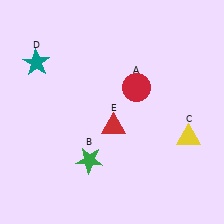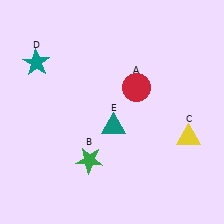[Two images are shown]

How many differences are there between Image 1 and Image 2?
There is 1 difference between the two images.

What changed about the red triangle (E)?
In Image 1, E is red. In Image 2, it changed to teal.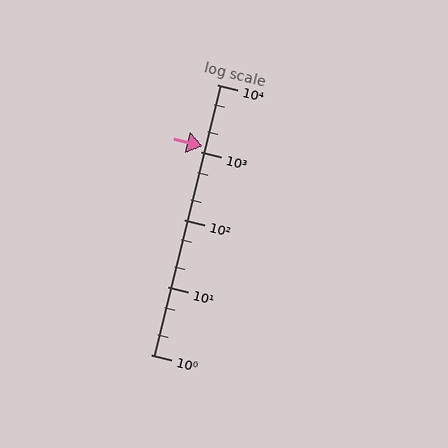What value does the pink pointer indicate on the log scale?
The pointer indicates approximately 1200.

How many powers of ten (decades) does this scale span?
The scale spans 4 decades, from 1 to 10000.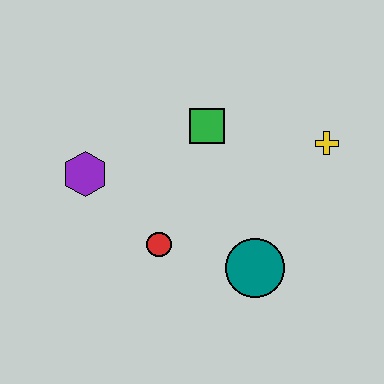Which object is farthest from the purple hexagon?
The yellow cross is farthest from the purple hexagon.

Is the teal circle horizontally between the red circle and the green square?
No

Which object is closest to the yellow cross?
The green square is closest to the yellow cross.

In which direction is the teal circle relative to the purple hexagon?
The teal circle is to the right of the purple hexagon.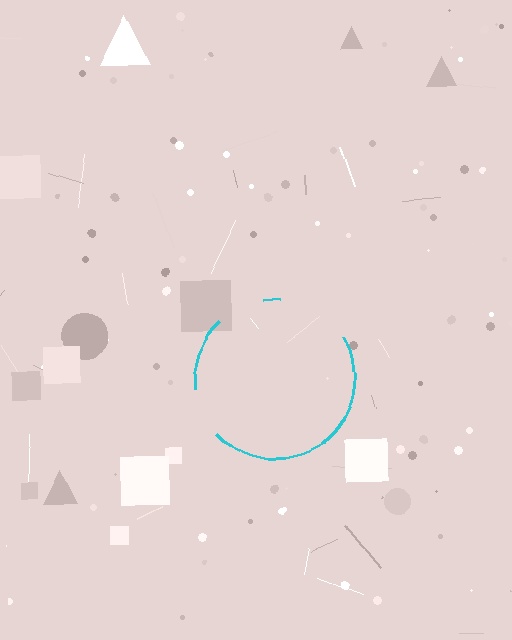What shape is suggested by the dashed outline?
The dashed outline suggests a circle.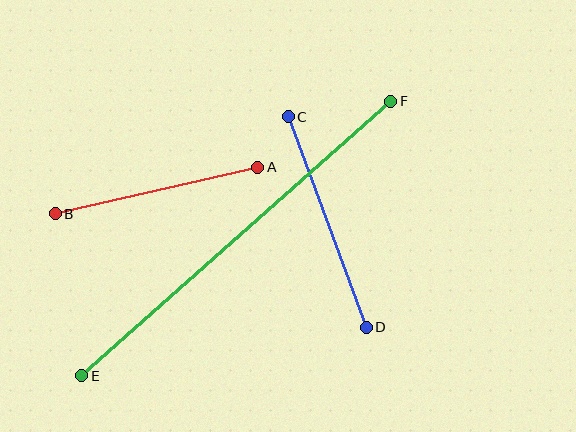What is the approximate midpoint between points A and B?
The midpoint is at approximately (156, 190) pixels.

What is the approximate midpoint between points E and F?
The midpoint is at approximately (236, 238) pixels.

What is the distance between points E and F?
The distance is approximately 413 pixels.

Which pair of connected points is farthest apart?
Points E and F are farthest apart.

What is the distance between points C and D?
The distance is approximately 224 pixels.